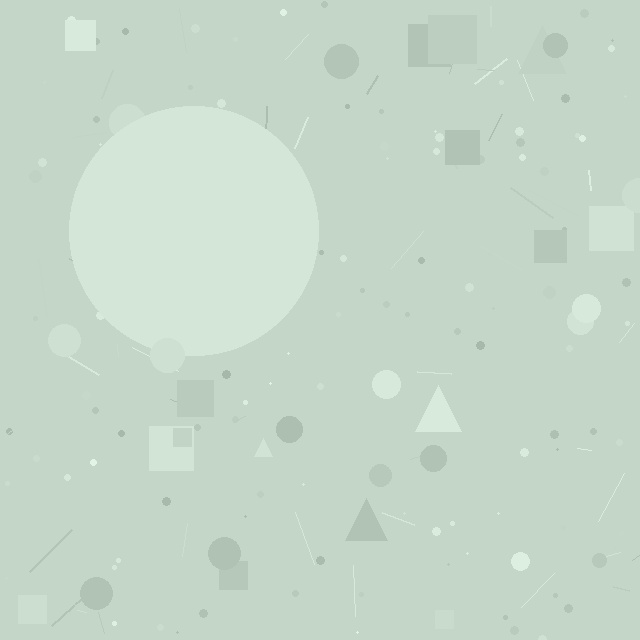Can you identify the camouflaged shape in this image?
The camouflaged shape is a circle.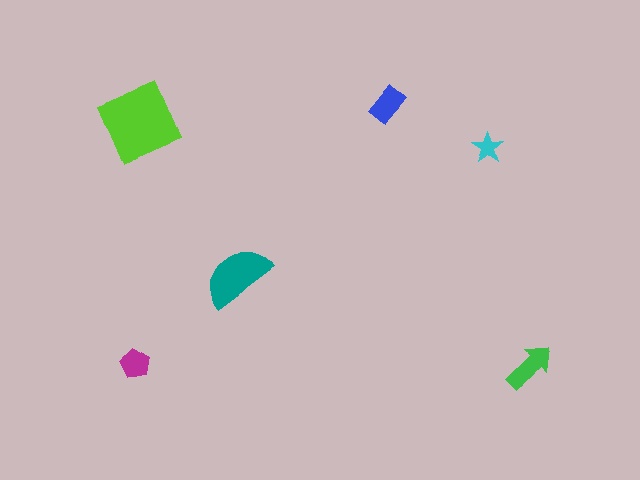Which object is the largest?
The lime diamond.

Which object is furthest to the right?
The green arrow is rightmost.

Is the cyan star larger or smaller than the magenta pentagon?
Smaller.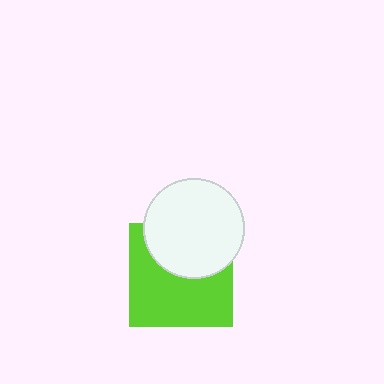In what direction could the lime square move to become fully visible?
The lime square could move down. That would shift it out from behind the white circle entirely.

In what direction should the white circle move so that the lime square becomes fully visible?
The white circle should move up. That is the shortest direction to clear the overlap and leave the lime square fully visible.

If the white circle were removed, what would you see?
You would see the complete lime square.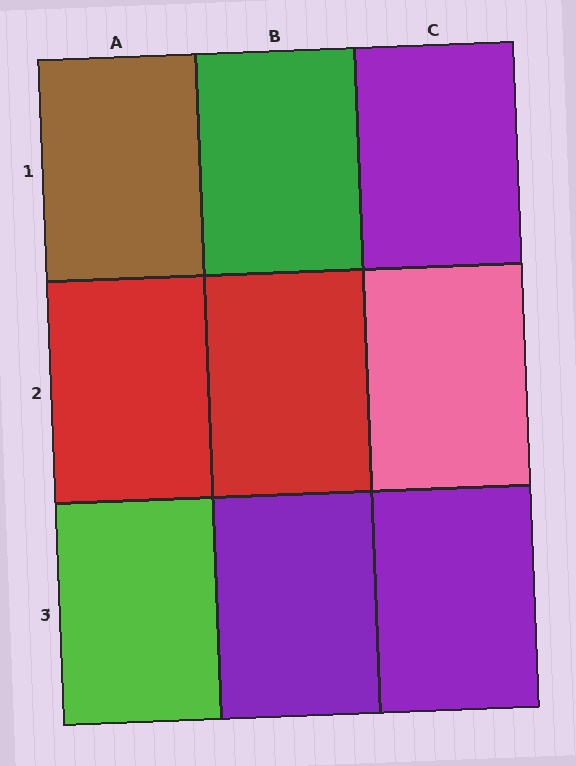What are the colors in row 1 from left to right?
Brown, green, purple.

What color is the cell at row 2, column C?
Pink.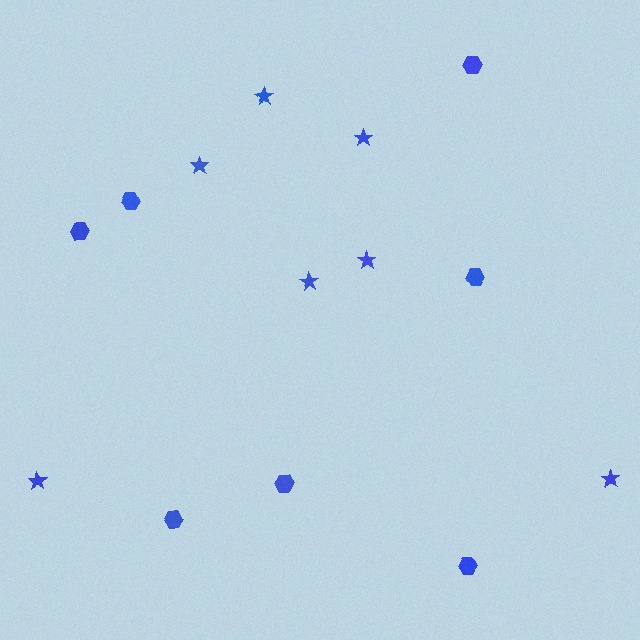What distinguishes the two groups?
There are 2 groups: one group of hexagons (7) and one group of stars (7).